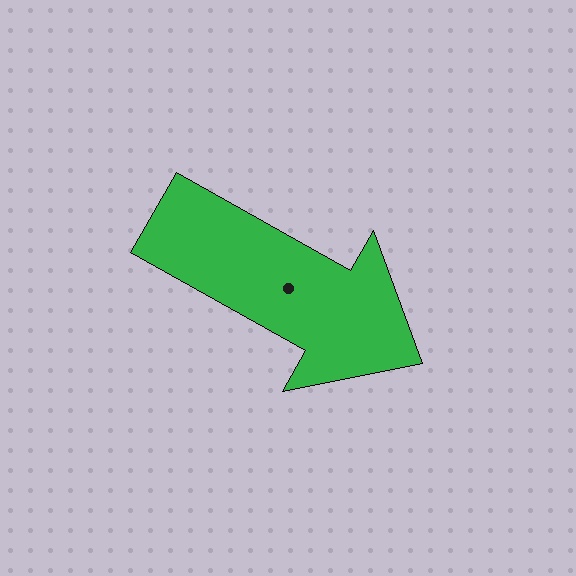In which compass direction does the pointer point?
Southeast.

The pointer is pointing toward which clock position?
Roughly 4 o'clock.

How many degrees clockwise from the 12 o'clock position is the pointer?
Approximately 119 degrees.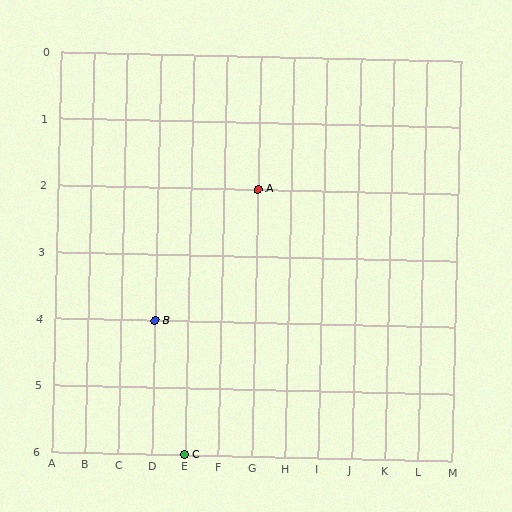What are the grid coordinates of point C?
Point C is at grid coordinates (E, 6).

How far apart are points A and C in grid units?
Points A and C are 2 columns and 4 rows apart (about 4.5 grid units diagonally).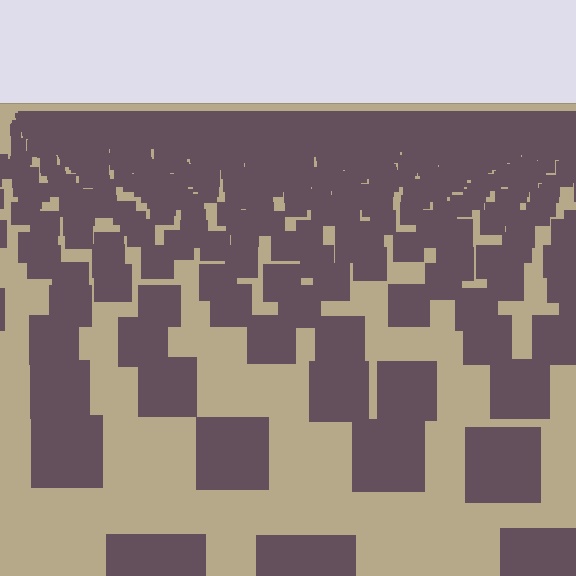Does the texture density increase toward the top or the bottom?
Density increases toward the top.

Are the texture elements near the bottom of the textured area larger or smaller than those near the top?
Larger. Near the bottom, elements are closer to the viewer and appear at a bigger on-screen size.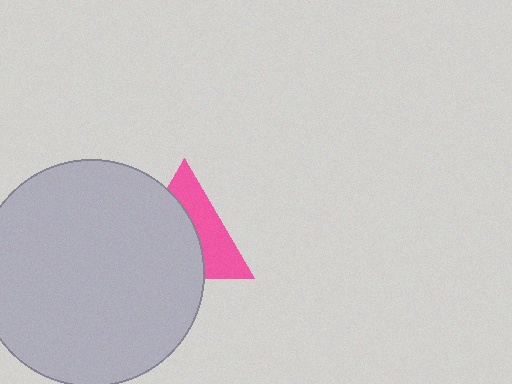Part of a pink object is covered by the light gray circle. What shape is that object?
It is a triangle.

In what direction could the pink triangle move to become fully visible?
The pink triangle could move right. That would shift it out from behind the light gray circle entirely.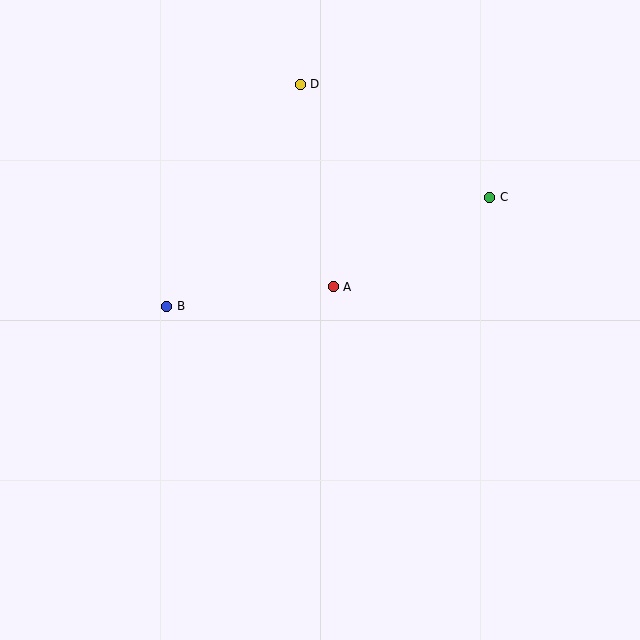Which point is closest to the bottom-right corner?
Point A is closest to the bottom-right corner.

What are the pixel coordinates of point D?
Point D is at (300, 84).